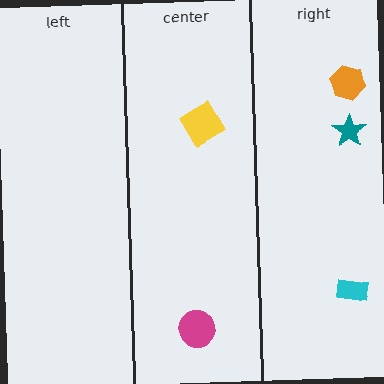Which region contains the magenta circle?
The center region.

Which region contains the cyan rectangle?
The right region.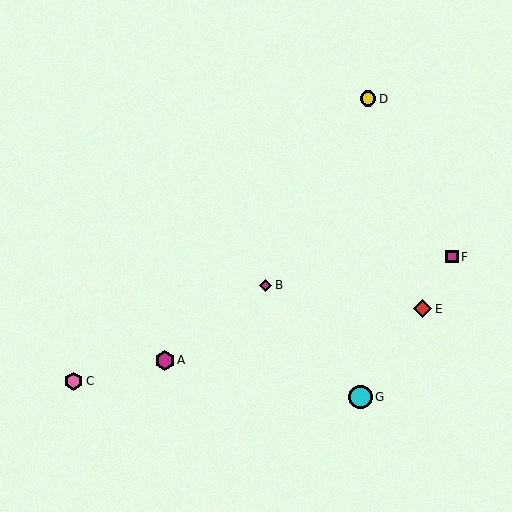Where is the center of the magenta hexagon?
The center of the magenta hexagon is at (165, 360).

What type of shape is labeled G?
Shape G is a cyan circle.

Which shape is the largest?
The cyan circle (labeled G) is the largest.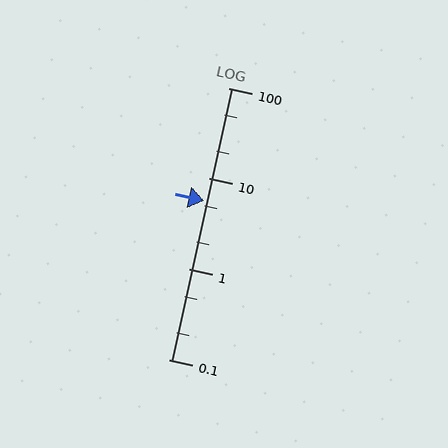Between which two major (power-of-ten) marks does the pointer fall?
The pointer is between 1 and 10.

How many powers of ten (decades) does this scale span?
The scale spans 3 decades, from 0.1 to 100.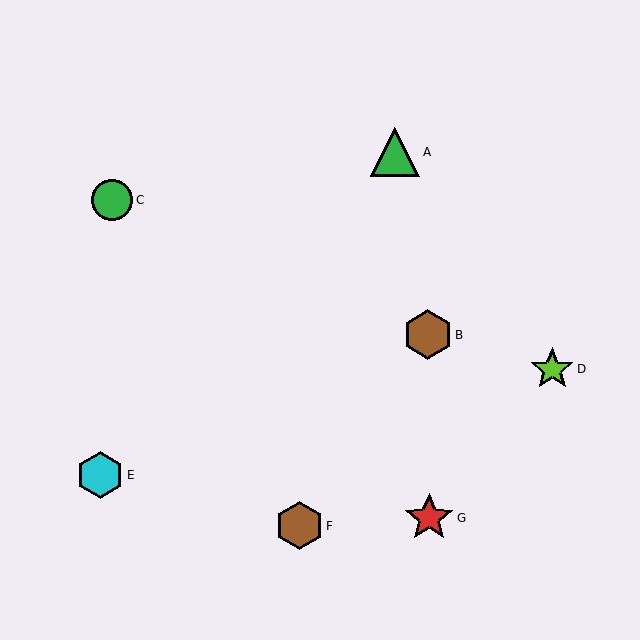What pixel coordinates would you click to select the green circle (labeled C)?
Click at (112, 200) to select the green circle C.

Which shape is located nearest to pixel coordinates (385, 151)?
The green triangle (labeled A) at (395, 152) is nearest to that location.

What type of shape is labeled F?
Shape F is a brown hexagon.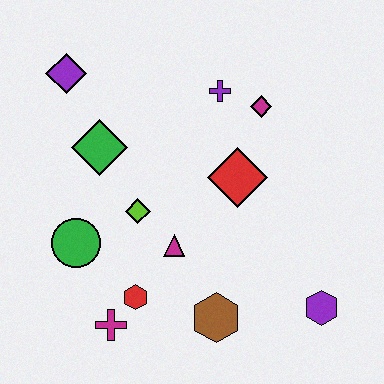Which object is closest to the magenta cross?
The red hexagon is closest to the magenta cross.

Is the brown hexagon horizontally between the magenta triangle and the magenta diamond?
Yes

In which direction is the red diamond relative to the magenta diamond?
The red diamond is below the magenta diamond.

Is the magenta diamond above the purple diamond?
No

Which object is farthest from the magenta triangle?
The purple diamond is farthest from the magenta triangle.